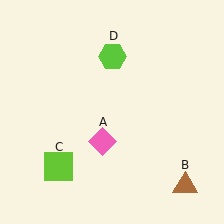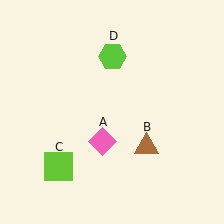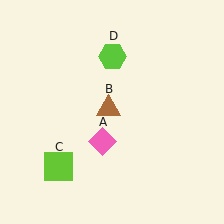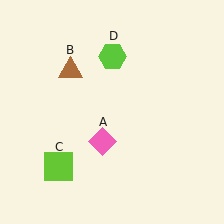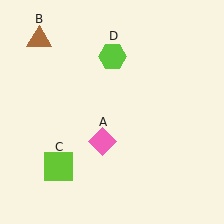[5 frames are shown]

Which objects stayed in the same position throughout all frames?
Pink diamond (object A) and lime square (object C) and lime hexagon (object D) remained stationary.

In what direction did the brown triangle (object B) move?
The brown triangle (object B) moved up and to the left.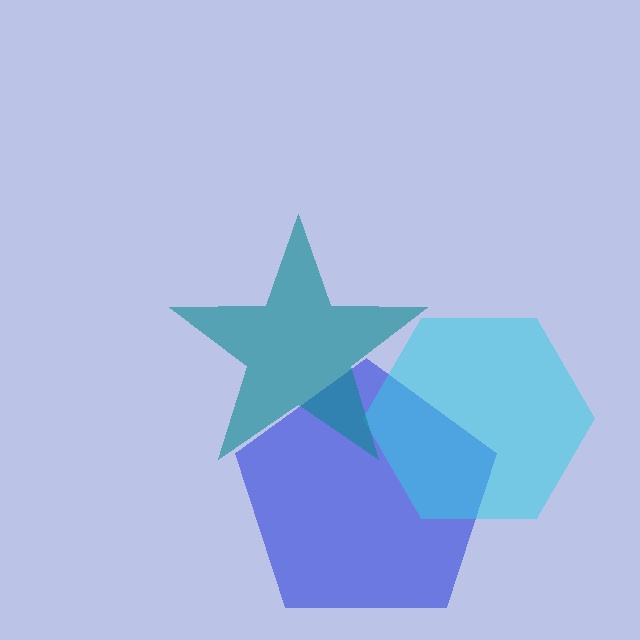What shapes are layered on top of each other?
The layered shapes are: a blue pentagon, a cyan hexagon, a teal star.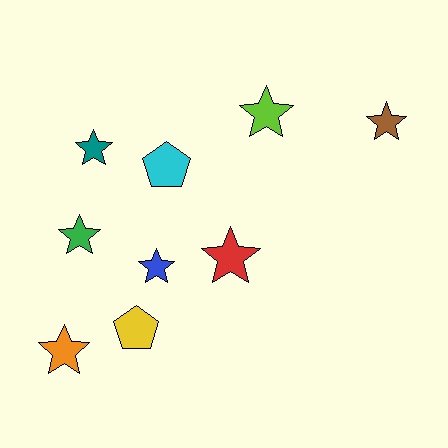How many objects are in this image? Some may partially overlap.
There are 9 objects.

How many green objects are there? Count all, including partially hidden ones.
There is 1 green object.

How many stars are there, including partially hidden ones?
There are 7 stars.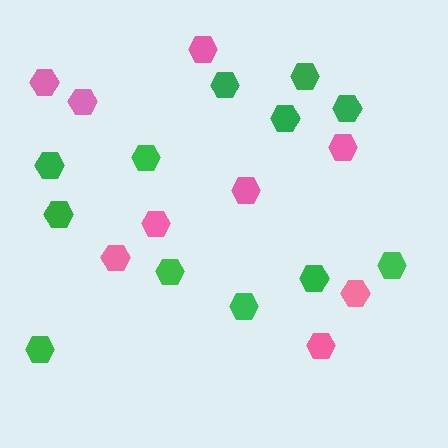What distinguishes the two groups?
There are 2 groups: one group of pink hexagons (9) and one group of green hexagons (12).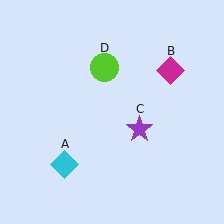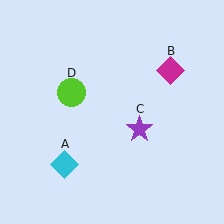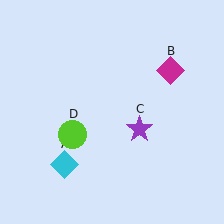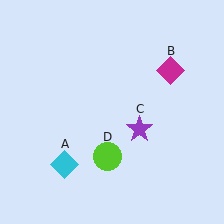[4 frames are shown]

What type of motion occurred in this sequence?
The lime circle (object D) rotated counterclockwise around the center of the scene.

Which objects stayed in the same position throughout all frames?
Cyan diamond (object A) and magenta diamond (object B) and purple star (object C) remained stationary.